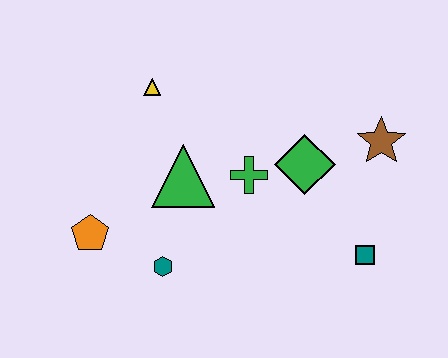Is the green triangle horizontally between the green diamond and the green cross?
No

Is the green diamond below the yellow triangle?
Yes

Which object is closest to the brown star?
The green diamond is closest to the brown star.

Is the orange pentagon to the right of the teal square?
No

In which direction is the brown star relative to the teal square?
The brown star is above the teal square.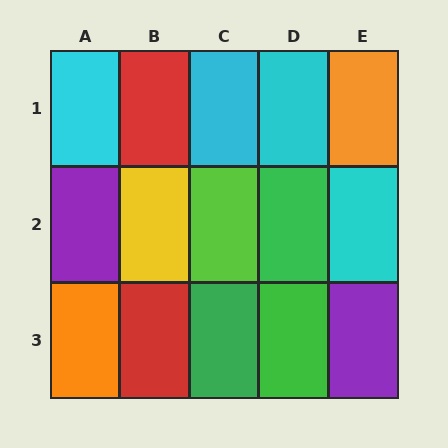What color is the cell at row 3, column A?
Orange.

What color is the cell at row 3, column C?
Green.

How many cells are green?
3 cells are green.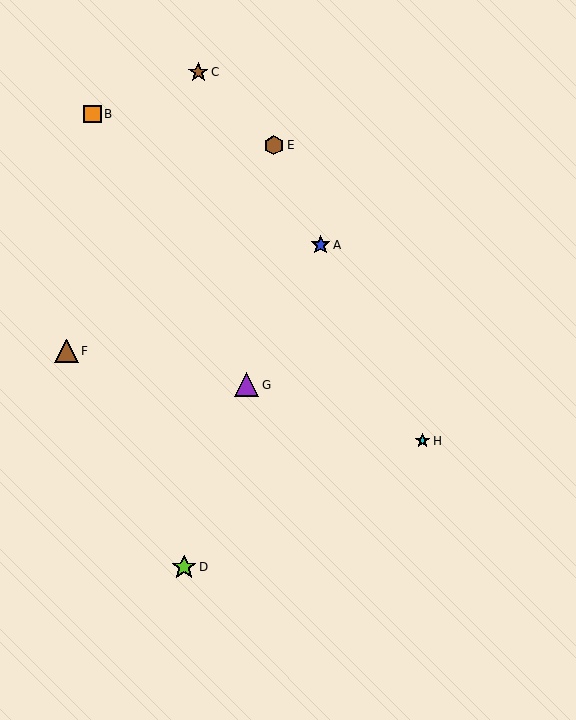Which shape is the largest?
The lime star (labeled D) is the largest.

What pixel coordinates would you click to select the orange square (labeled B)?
Click at (92, 114) to select the orange square B.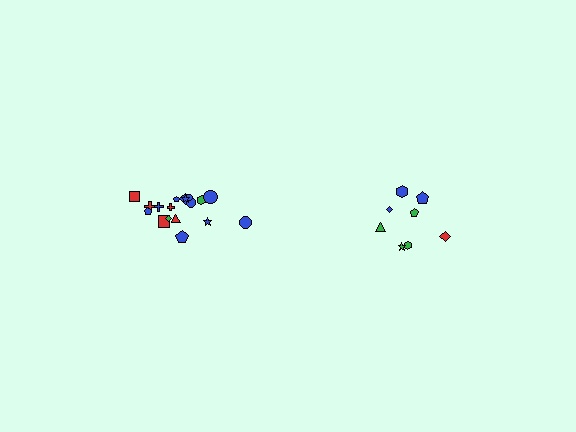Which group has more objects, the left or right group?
The left group.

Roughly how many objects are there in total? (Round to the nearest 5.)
Roughly 25 objects in total.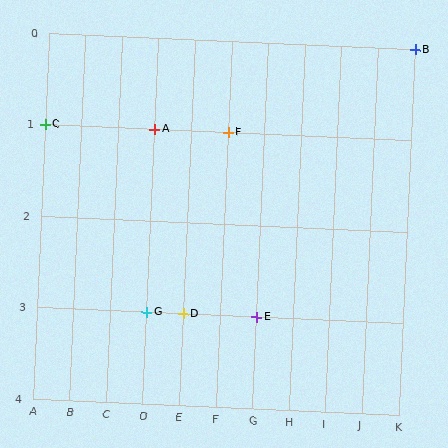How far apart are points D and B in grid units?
Points D and B are 6 columns and 3 rows apart (about 6.7 grid units diagonally).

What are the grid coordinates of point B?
Point B is at grid coordinates (K, 0).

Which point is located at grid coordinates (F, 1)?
Point F is at (F, 1).